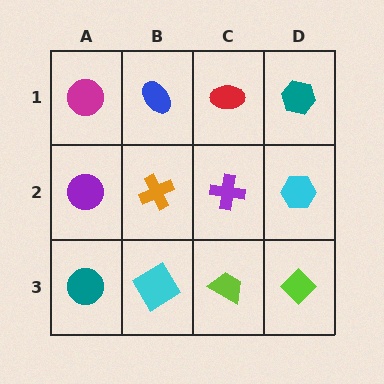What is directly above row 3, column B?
An orange cross.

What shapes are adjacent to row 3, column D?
A cyan hexagon (row 2, column D), a lime trapezoid (row 3, column C).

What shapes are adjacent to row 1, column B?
An orange cross (row 2, column B), a magenta circle (row 1, column A), a red ellipse (row 1, column C).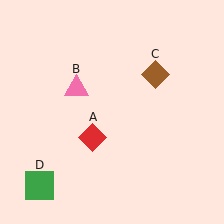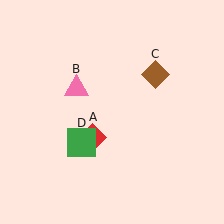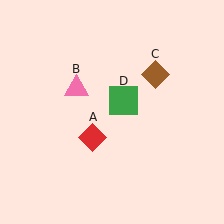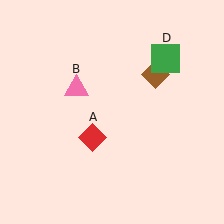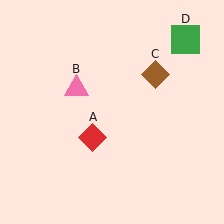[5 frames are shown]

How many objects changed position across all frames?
1 object changed position: green square (object D).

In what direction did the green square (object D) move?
The green square (object D) moved up and to the right.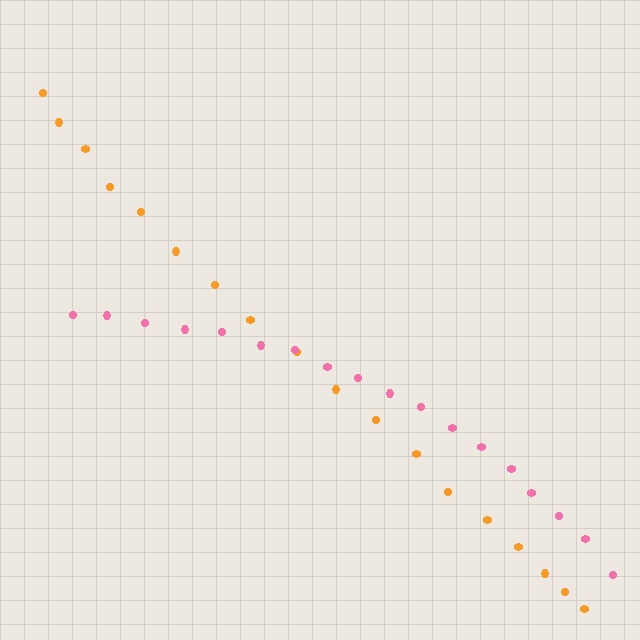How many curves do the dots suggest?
There are 2 distinct paths.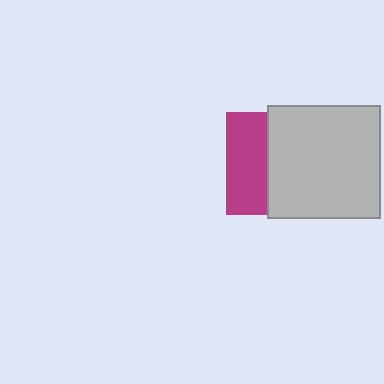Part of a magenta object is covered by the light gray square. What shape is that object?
It is a square.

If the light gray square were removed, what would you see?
You would see the complete magenta square.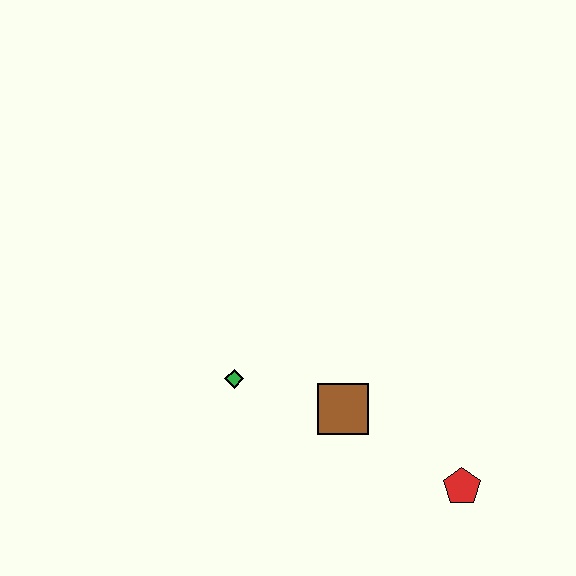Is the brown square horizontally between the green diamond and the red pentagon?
Yes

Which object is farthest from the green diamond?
The red pentagon is farthest from the green diamond.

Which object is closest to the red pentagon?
The brown square is closest to the red pentagon.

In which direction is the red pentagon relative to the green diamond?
The red pentagon is to the right of the green diamond.